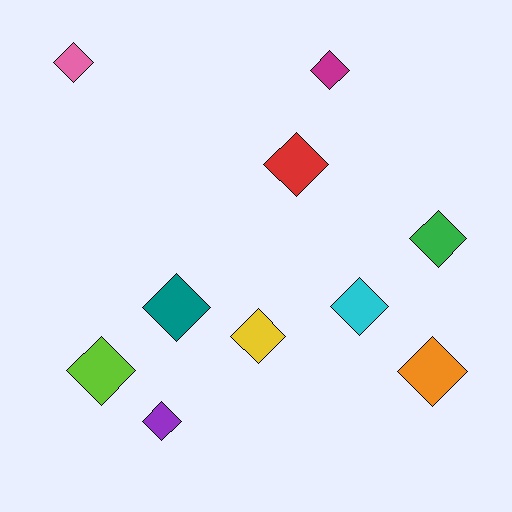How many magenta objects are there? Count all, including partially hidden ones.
There is 1 magenta object.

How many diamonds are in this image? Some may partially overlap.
There are 10 diamonds.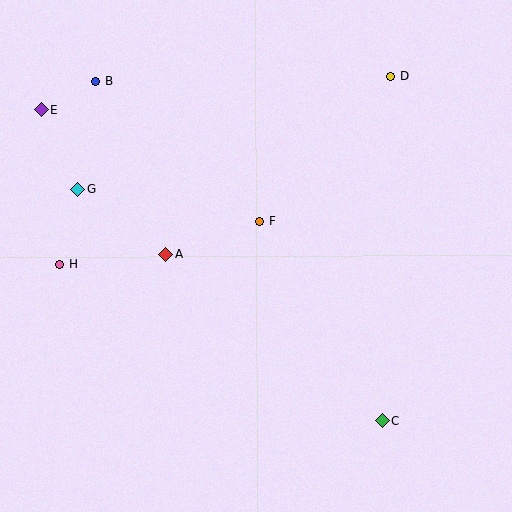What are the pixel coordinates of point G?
Point G is at (77, 189).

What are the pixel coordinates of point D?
Point D is at (391, 77).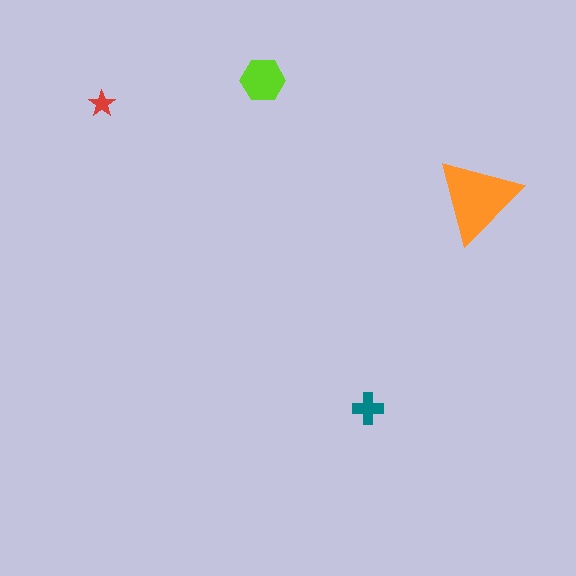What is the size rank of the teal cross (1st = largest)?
3rd.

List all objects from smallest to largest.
The red star, the teal cross, the lime hexagon, the orange triangle.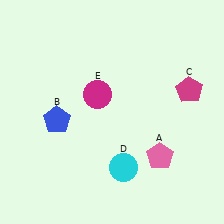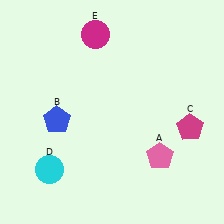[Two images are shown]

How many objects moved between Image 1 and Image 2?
3 objects moved between the two images.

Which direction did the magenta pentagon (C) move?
The magenta pentagon (C) moved down.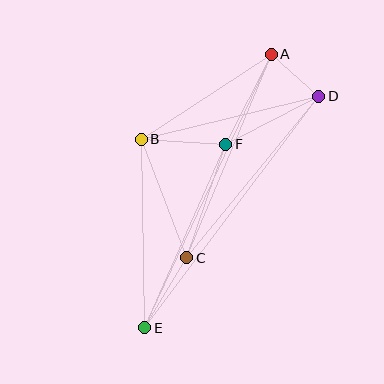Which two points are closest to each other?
Points A and D are closest to each other.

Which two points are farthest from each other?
Points A and E are farthest from each other.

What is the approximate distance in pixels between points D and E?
The distance between D and E is approximately 289 pixels.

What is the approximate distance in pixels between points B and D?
The distance between B and D is approximately 182 pixels.